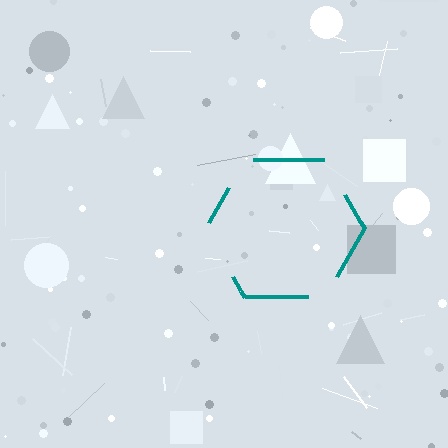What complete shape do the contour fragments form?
The contour fragments form a hexagon.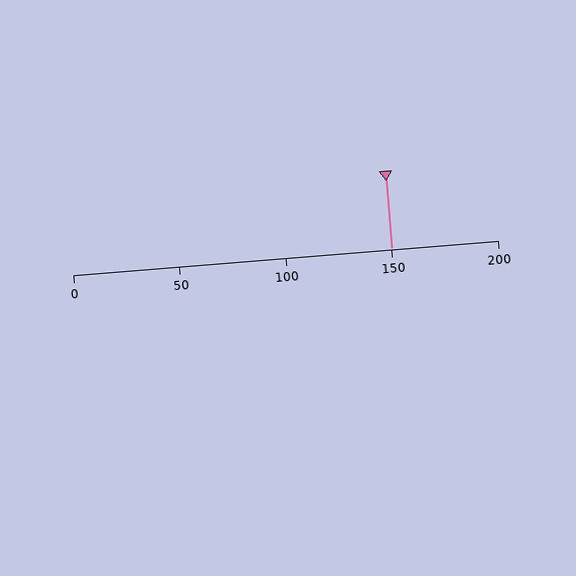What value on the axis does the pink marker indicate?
The marker indicates approximately 150.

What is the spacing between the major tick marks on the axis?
The major ticks are spaced 50 apart.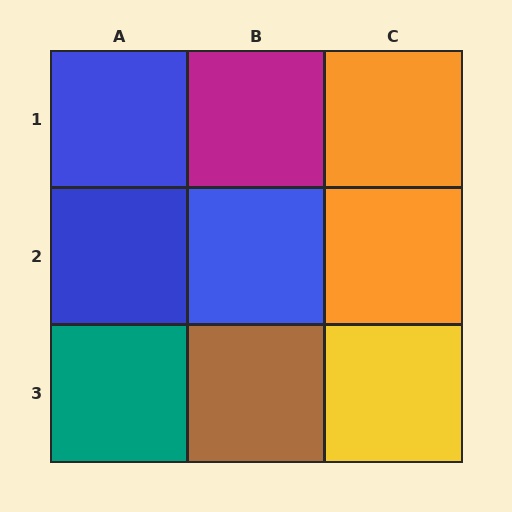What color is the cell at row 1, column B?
Magenta.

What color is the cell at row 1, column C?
Orange.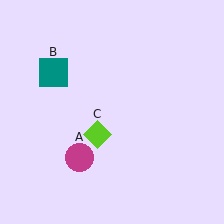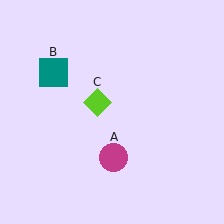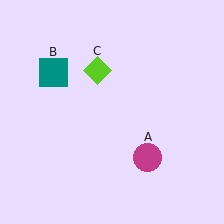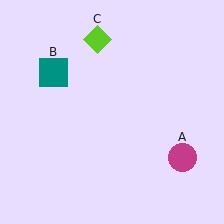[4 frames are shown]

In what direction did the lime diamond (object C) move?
The lime diamond (object C) moved up.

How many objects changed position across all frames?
2 objects changed position: magenta circle (object A), lime diamond (object C).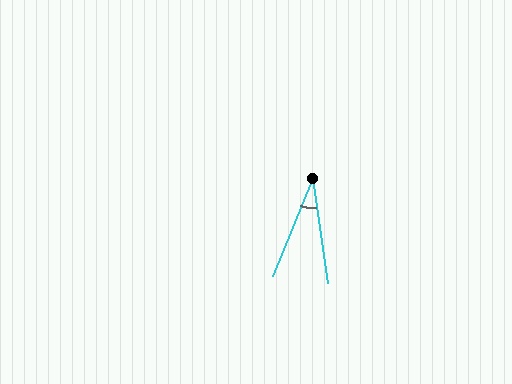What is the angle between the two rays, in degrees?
Approximately 30 degrees.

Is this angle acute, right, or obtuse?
It is acute.